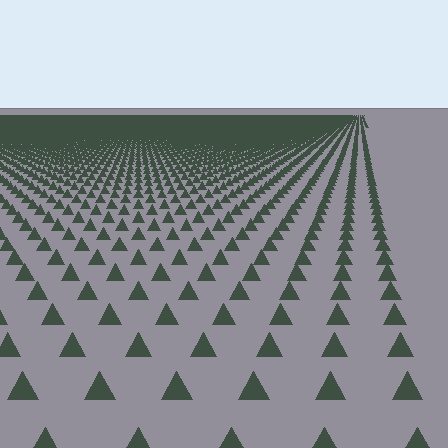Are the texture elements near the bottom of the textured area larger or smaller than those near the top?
Larger. Near the bottom, elements are closer to the viewer and appear at a bigger on-screen size.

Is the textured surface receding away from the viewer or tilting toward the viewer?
The surface is receding away from the viewer. Texture elements get smaller and denser toward the top.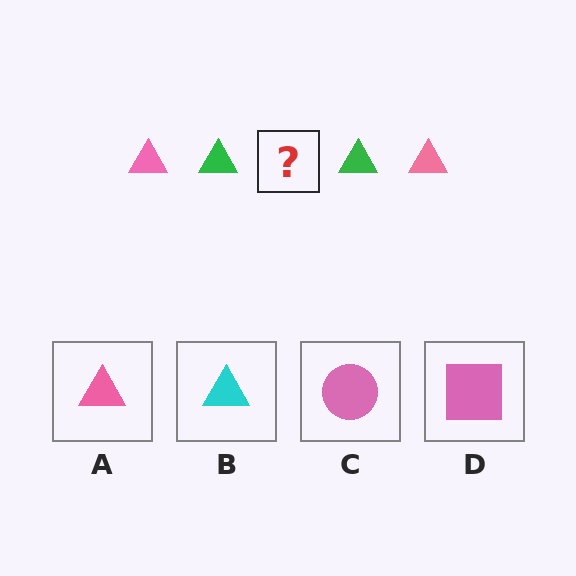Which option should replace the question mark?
Option A.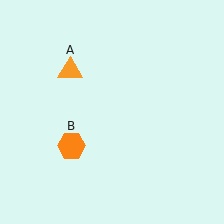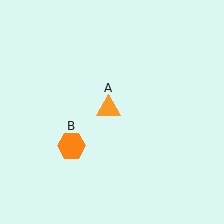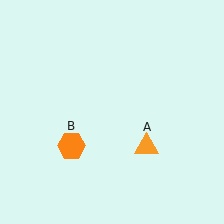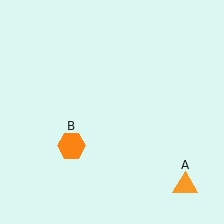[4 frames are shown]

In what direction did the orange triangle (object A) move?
The orange triangle (object A) moved down and to the right.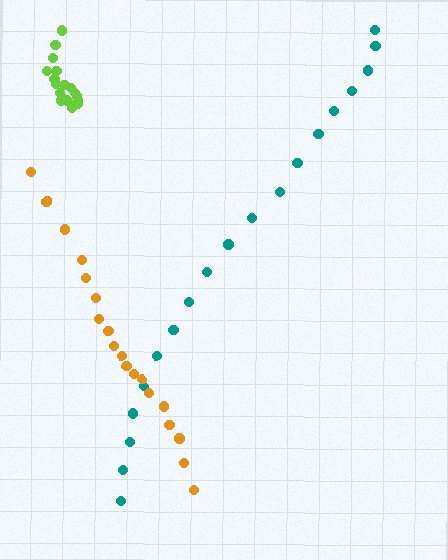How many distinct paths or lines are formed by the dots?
There are 3 distinct paths.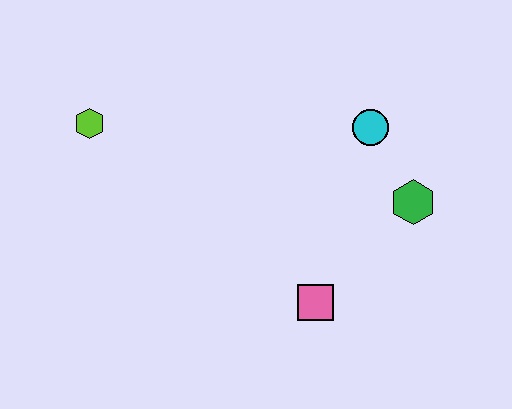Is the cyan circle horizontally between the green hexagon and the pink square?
Yes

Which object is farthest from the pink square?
The lime hexagon is farthest from the pink square.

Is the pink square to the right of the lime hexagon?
Yes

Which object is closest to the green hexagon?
The cyan circle is closest to the green hexagon.